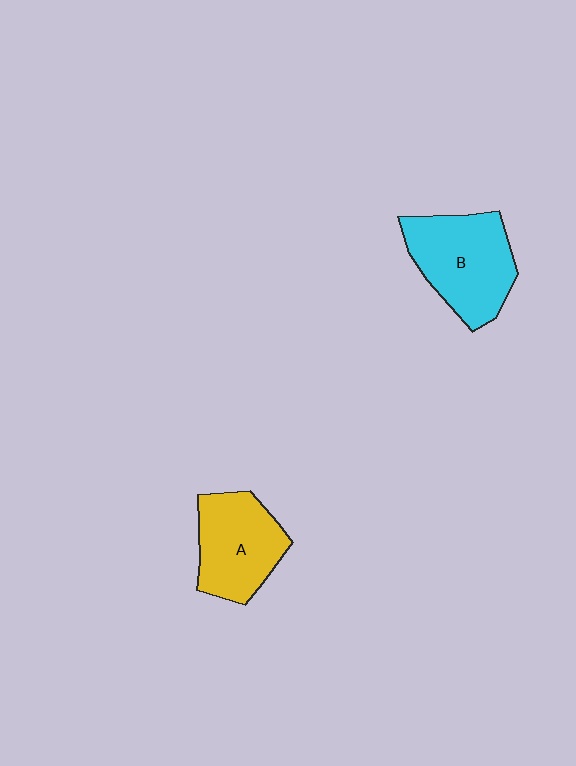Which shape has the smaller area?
Shape A (yellow).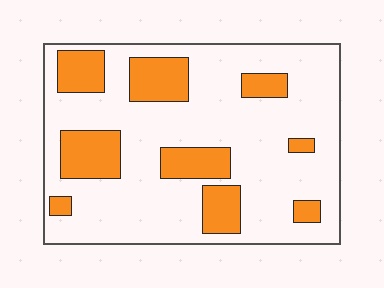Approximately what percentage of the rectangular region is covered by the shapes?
Approximately 25%.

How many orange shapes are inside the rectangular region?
9.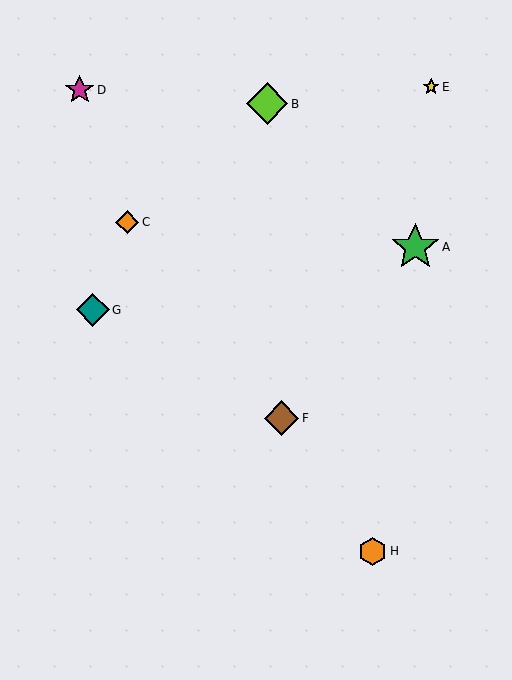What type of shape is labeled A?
Shape A is a green star.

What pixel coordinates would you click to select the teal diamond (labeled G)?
Click at (93, 310) to select the teal diamond G.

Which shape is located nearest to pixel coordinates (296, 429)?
The brown diamond (labeled F) at (282, 418) is nearest to that location.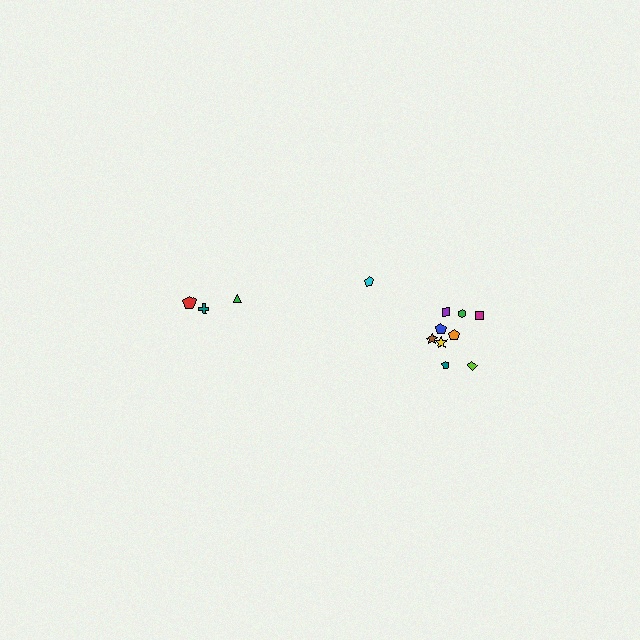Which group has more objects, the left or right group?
The right group.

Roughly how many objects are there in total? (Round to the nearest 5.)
Roughly 15 objects in total.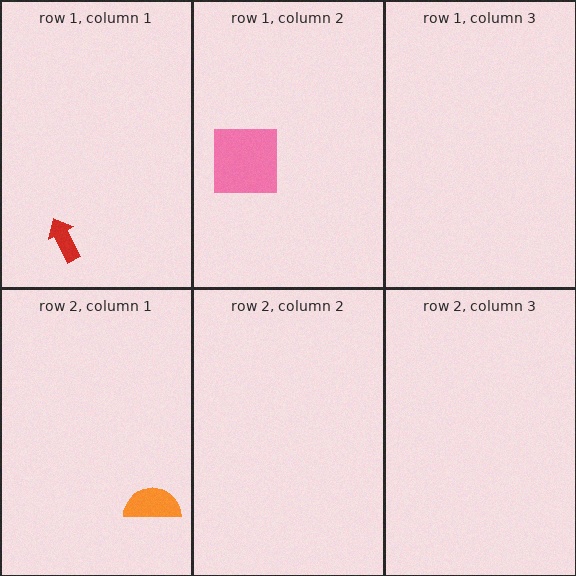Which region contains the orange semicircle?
The row 2, column 1 region.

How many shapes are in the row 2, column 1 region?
1.